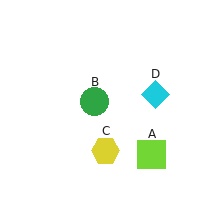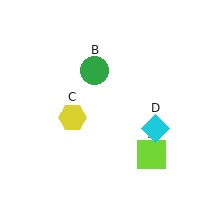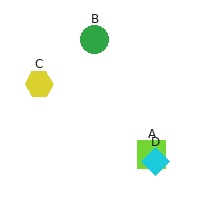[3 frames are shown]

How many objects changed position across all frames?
3 objects changed position: green circle (object B), yellow hexagon (object C), cyan diamond (object D).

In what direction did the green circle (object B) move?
The green circle (object B) moved up.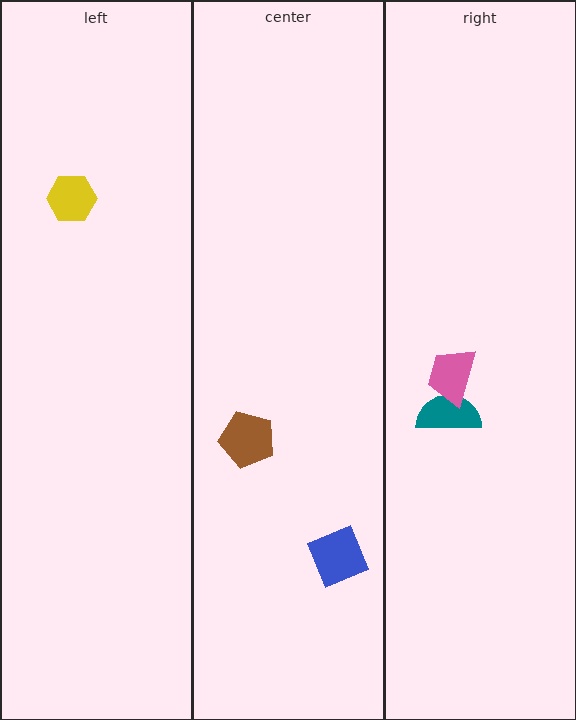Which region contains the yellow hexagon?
The left region.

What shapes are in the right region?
The teal semicircle, the pink trapezoid.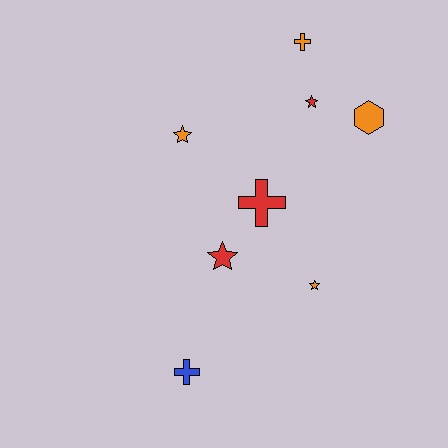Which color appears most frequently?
Orange, with 4 objects.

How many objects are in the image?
There are 8 objects.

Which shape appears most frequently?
Star, with 4 objects.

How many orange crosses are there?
There is 1 orange cross.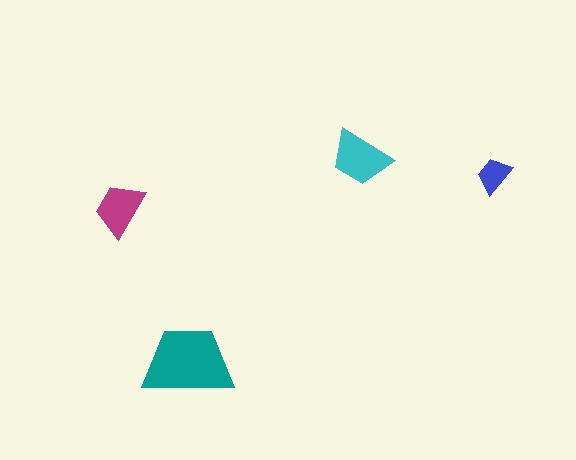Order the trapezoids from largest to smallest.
the teal one, the cyan one, the magenta one, the blue one.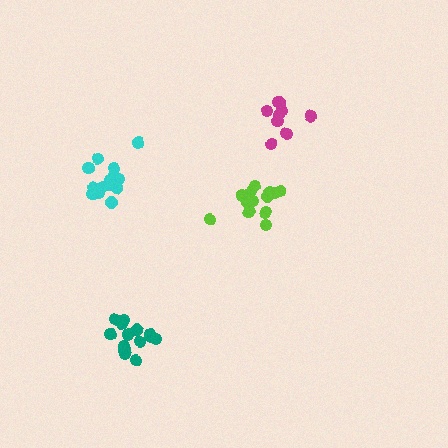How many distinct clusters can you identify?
There are 4 distinct clusters.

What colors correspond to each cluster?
The clusters are colored: cyan, magenta, teal, lime.